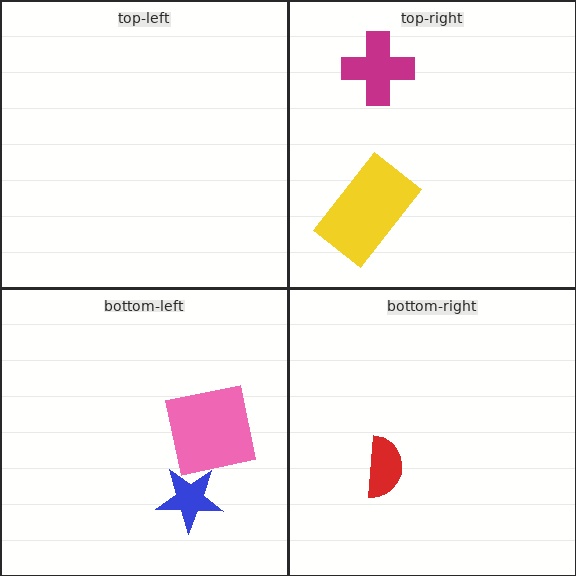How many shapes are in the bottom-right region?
1.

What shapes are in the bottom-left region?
The blue star, the pink square.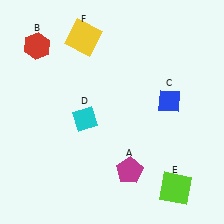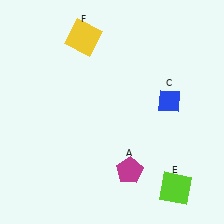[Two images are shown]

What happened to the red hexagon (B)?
The red hexagon (B) was removed in Image 2. It was in the top-left area of Image 1.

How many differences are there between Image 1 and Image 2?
There are 2 differences between the two images.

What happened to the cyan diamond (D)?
The cyan diamond (D) was removed in Image 2. It was in the bottom-left area of Image 1.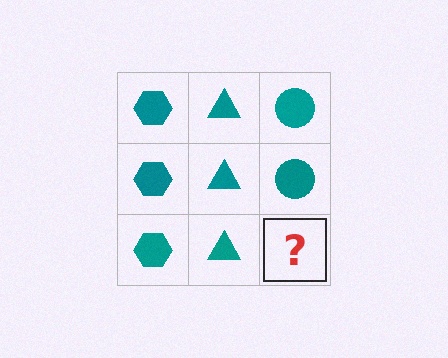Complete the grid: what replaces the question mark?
The question mark should be replaced with a teal circle.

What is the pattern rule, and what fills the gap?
The rule is that each column has a consistent shape. The gap should be filled with a teal circle.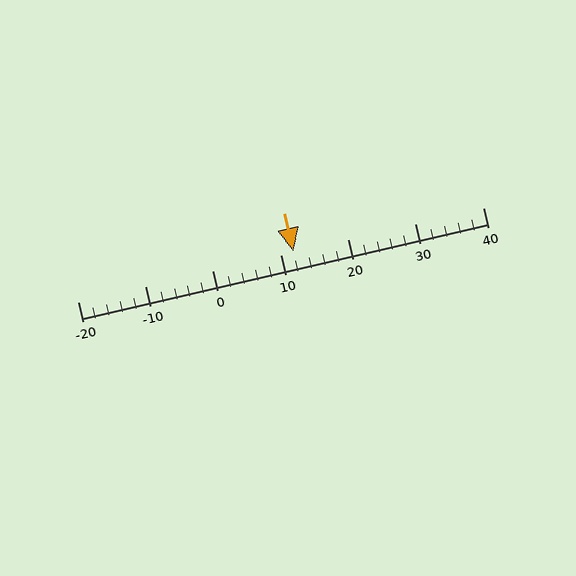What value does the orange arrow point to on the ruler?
The orange arrow points to approximately 12.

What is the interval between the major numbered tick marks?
The major tick marks are spaced 10 units apart.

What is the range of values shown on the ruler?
The ruler shows values from -20 to 40.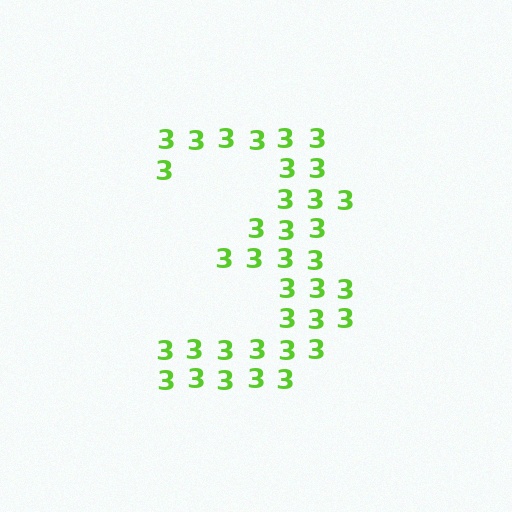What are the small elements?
The small elements are digit 3's.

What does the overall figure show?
The overall figure shows the digit 3.